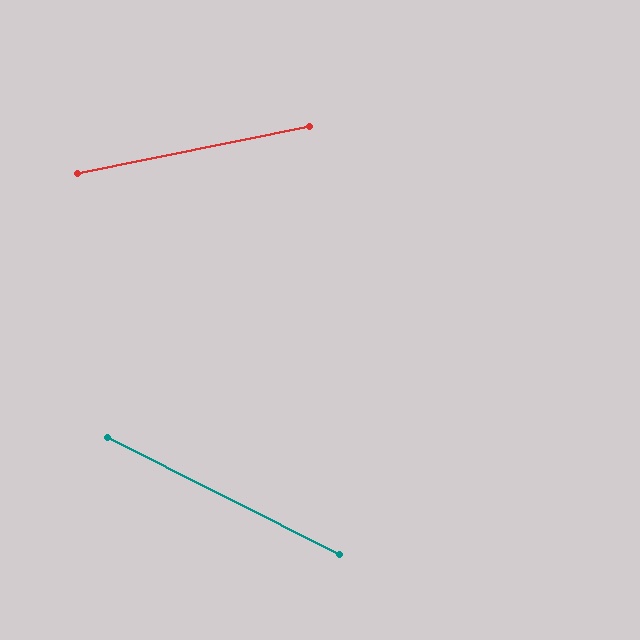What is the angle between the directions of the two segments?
Approximately 38 degrees.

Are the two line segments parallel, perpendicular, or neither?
Neither parallel nor perpendicular — they differ by about 38°.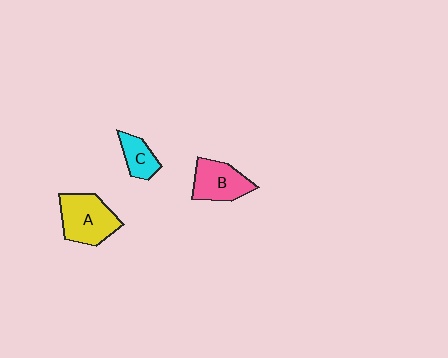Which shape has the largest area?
Shape A (yellow).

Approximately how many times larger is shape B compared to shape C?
Approximately 1.6 times.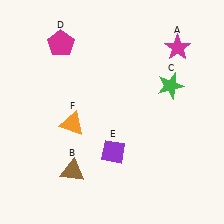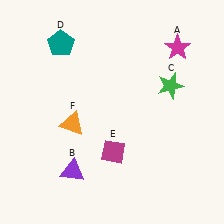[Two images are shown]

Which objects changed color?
B changed from brown to purple. D changed from magenta to teal. E changed from purple to magenta.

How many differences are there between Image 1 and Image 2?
There are 3 differences between the two images.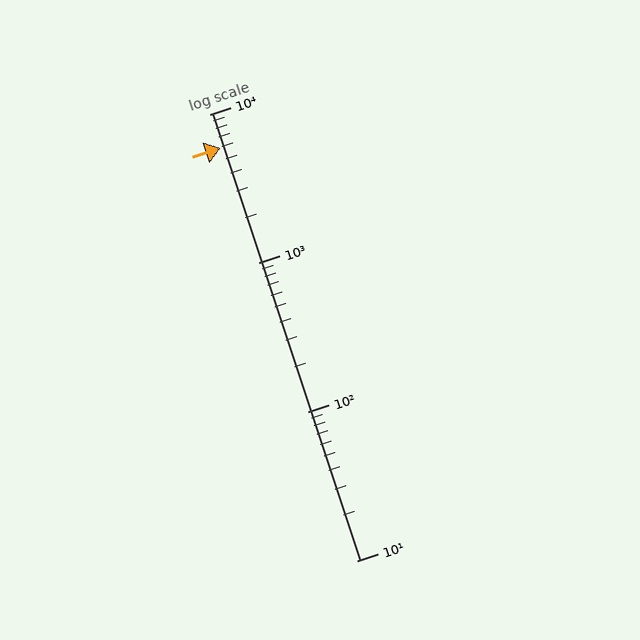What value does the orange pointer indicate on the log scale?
The pointer indicates approximately 5900.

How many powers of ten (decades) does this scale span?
The scale spans 3 decades, from 10 to 10000.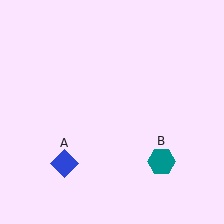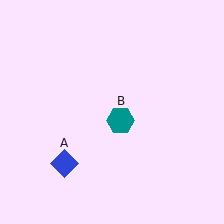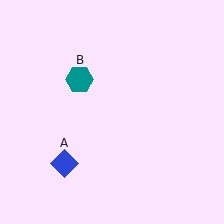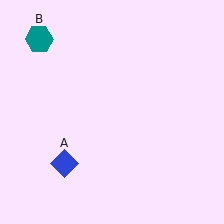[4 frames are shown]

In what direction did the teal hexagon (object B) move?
The teal hexagon (object B) moved up and to the left.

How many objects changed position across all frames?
1 object changed position: teal hexagon (object B).